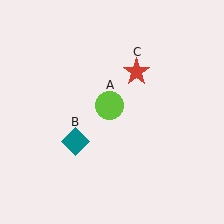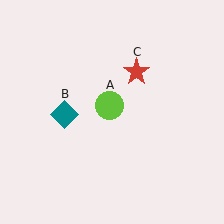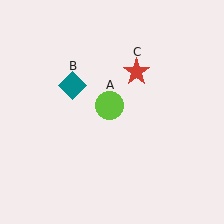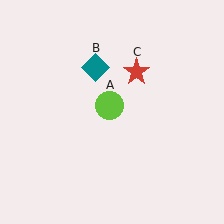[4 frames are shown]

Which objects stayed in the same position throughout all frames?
Lime circle (object A) and red star (object C) remained stationary.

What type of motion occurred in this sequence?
The teal diamond (object B) rotated clockwise around the center of the scene.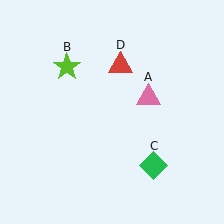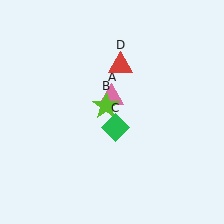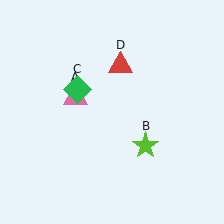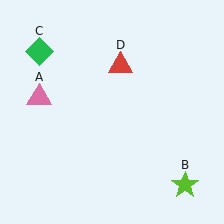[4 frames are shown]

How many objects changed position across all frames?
3 objects changed position: pink triangle (object A), lime star (object B), green diamond (object C).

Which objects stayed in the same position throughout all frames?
Red triangle (object D) remained stationary.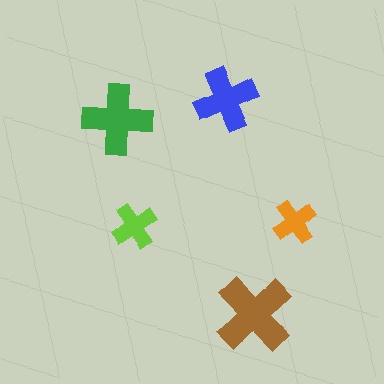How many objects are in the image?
There are 5 objects in the image.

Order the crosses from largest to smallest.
the brown one, the green one, the blue one, the lime one, the orange one.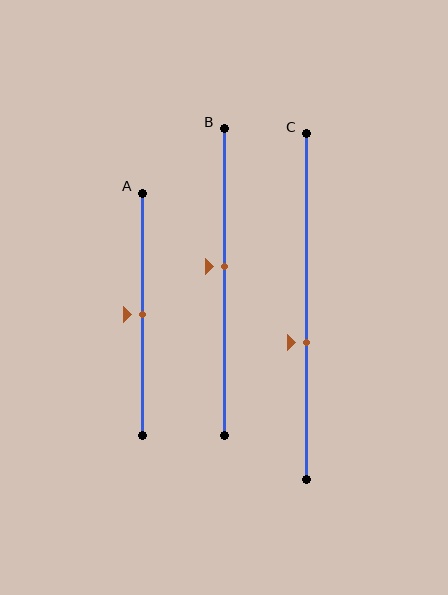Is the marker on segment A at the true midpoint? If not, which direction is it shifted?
Yes, the marker on segment A is at the true midpoint.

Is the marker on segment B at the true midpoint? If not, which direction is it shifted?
No, the marker on segment B is shifted upward by about 5% of the segment length.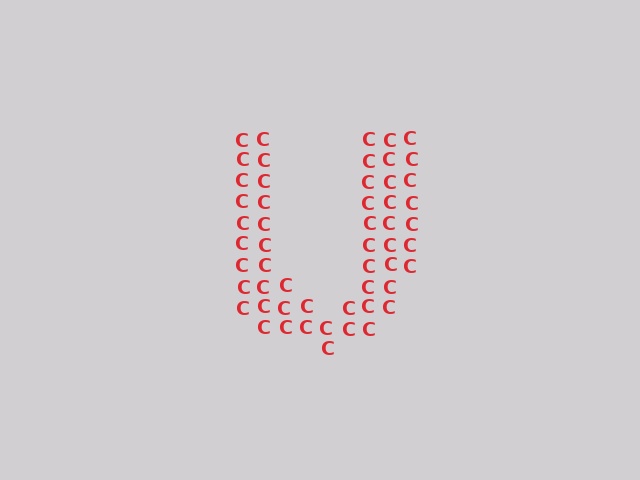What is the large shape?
The large shape is the letter U.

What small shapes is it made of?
It is made of small letter C's.